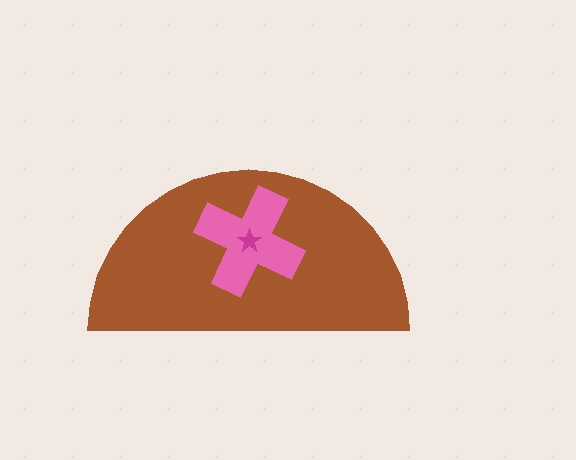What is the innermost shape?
The magenta star.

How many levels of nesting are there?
3.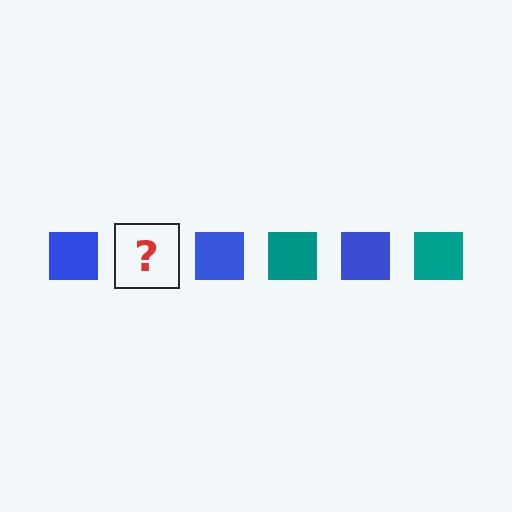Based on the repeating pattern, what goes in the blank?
The blank should be a teal square.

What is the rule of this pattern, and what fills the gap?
The rule is that the pattern cycles through blue, teal squares. The gap should be filled with a teal square.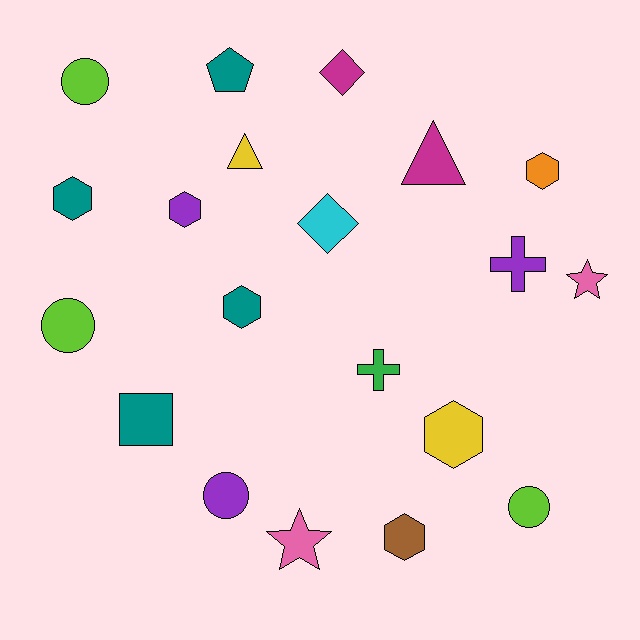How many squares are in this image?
There is 1 square.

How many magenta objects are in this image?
There are 2 magenta objects.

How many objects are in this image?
There are 20 objects.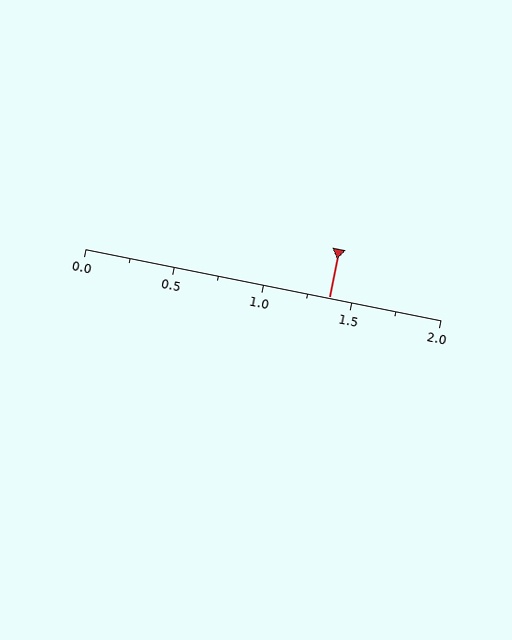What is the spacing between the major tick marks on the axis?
The major ticks are spaced 0.5 apart.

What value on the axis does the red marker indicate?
The marker indicates approximately 1.38.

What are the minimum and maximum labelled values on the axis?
The axis runs from 0.0 to 2.0.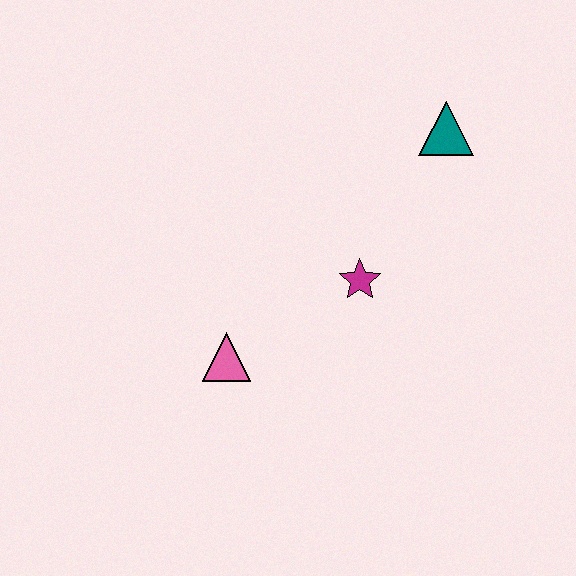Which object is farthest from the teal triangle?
The pink triangle is farthest from the teal triangle.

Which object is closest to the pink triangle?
The magenta star is closest to the pink triangle.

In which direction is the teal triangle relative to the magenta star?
The teal triangle is above the magenta star.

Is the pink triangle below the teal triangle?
Yes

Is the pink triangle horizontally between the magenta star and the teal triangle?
No